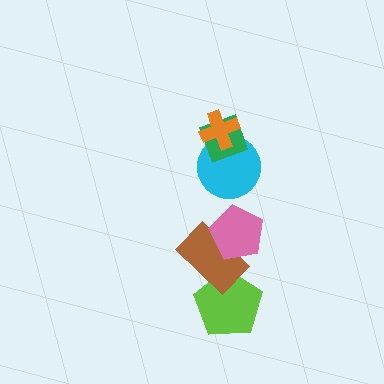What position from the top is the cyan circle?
The cyan circle is 3rd from the top.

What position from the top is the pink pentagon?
The pink pentagon is 4th from the top.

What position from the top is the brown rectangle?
The brown rectangle is 5th from the top.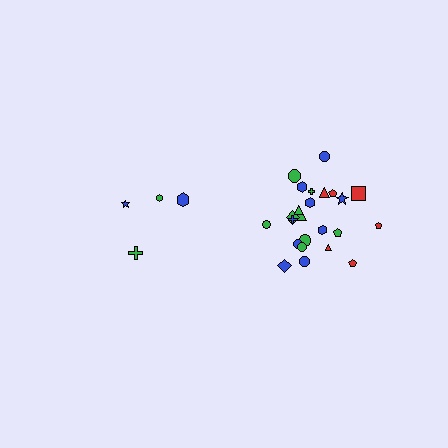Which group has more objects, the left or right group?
The right group.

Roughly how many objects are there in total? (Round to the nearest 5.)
Roughly 30 objects in total.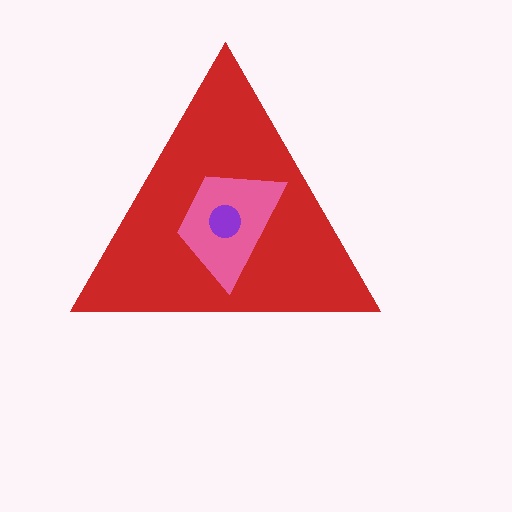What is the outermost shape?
The red triangle.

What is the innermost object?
The purple circle.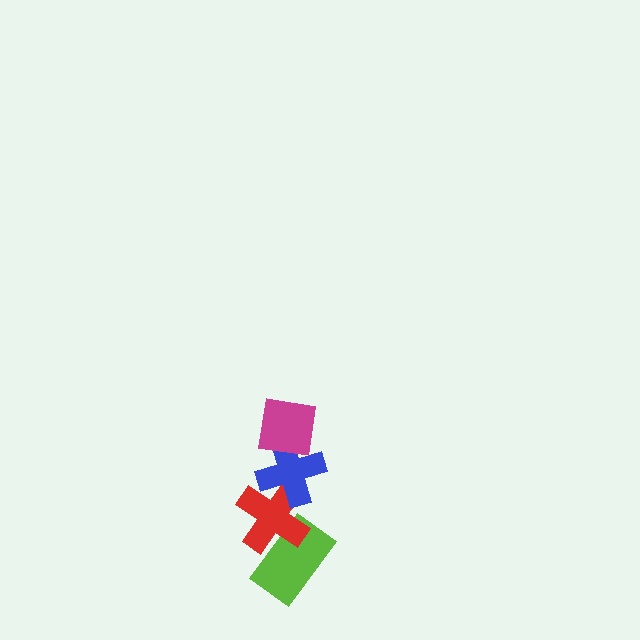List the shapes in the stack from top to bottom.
From top to bottom: the magenta square, the blue cross, the red cross, the lime rectangle.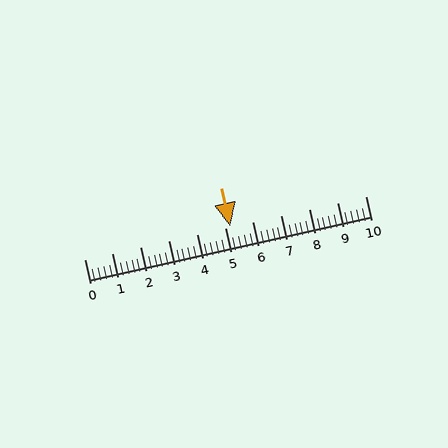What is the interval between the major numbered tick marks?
The major tick marks are spaced 1 units apart.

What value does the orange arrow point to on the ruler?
The orange arrow points to approximately 5.2.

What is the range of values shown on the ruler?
The ruler shows values from 0 to 10.